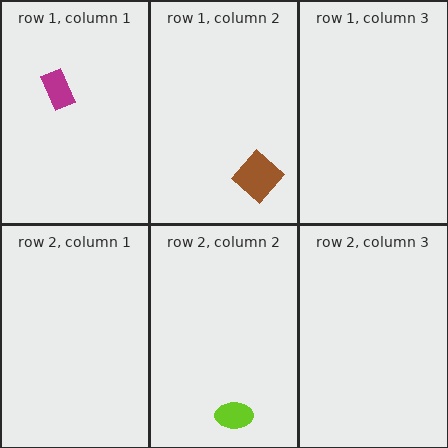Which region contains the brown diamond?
The row 1, column 2 region.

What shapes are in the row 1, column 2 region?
The brown diamond.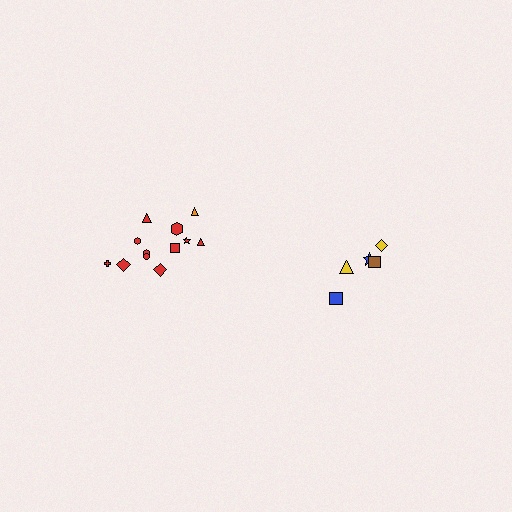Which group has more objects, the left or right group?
The left group.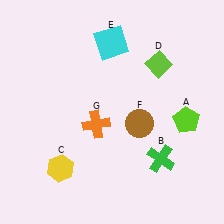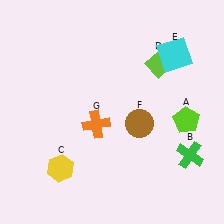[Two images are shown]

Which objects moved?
The objects that moved are: the green cross (B), the cyan square (E).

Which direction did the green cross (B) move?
The green cross (B) moved right.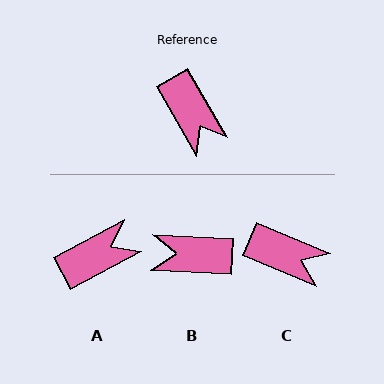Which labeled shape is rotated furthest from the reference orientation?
B, about 124 degrees away.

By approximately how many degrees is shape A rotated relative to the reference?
Approximately 88 degrees counter-clockwise.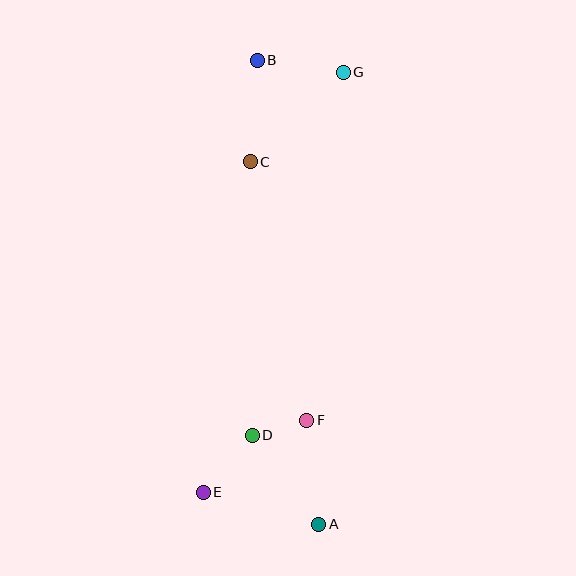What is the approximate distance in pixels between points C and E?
The distance between C and E is approximately 334 pixels.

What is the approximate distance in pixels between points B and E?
The distance between B and E is approximately 436 pixels.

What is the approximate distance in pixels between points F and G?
The distance between F and G is approximately 350 pixels.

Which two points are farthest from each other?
Points A and B are farthest from each other.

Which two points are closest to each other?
Points D and F are closest to each other.